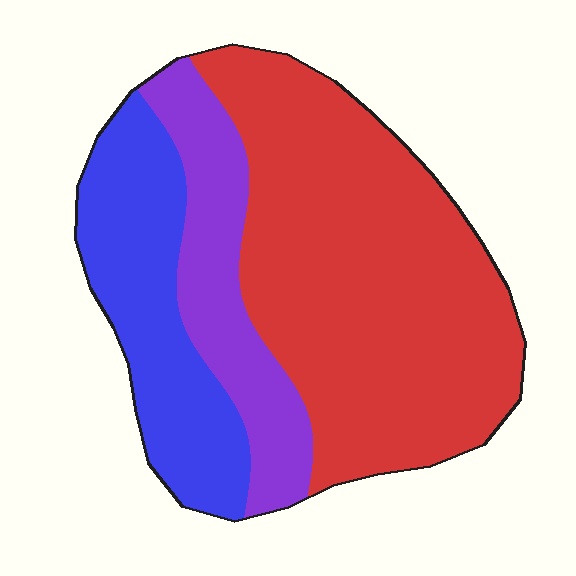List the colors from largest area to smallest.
From largest to smallest: red, blue, purple.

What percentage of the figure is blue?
Blue covers roughly 25% of the figure.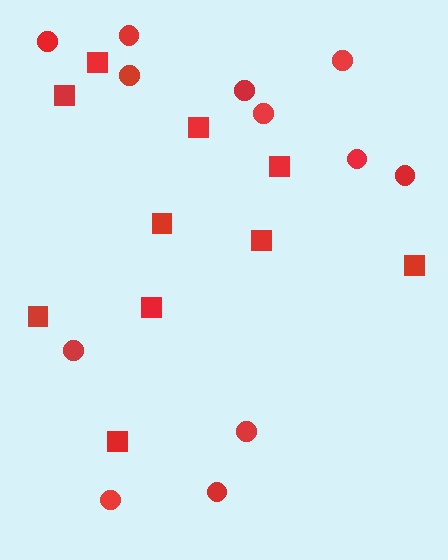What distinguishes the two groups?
There are 2 groups: one group of squares (10) and one group of circles (12).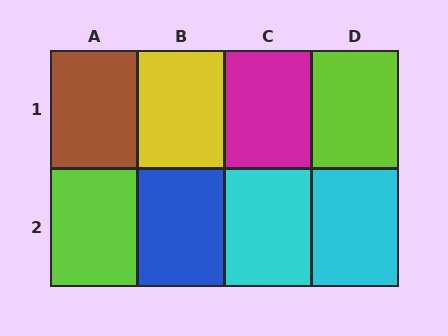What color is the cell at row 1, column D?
Lime.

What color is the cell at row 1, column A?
Brown.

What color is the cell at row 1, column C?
Magenta.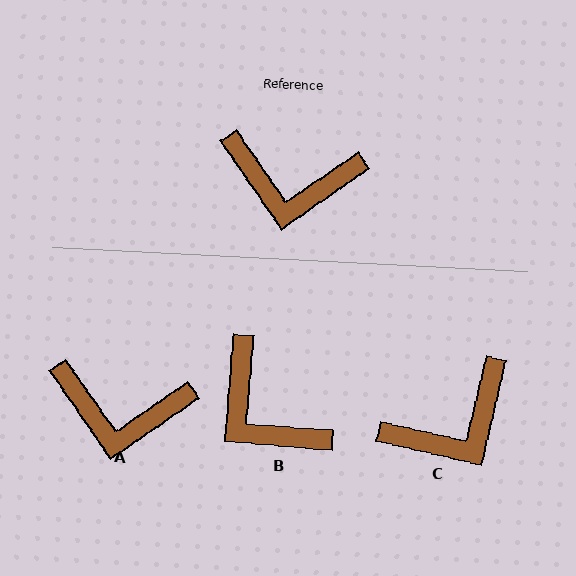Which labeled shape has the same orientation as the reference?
A.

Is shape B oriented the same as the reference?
No, it is off by about 39 degrees.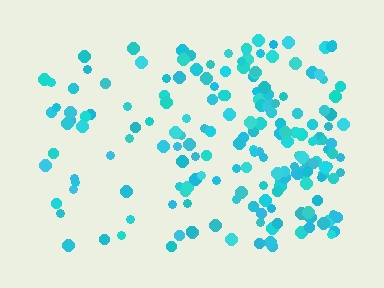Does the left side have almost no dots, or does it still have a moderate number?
Still a moderate number, just noticeably fewer than the right.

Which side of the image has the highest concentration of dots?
The right.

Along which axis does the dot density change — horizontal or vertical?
Horizontal.